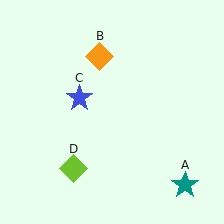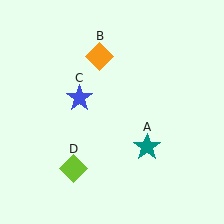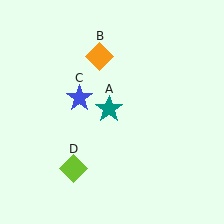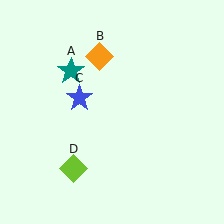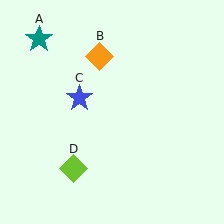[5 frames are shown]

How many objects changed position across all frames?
1 object changed position: teal star (object A).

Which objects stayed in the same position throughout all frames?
Orange diamond (object B) and blue star (object C) and lime diamond (object D) remained stationary.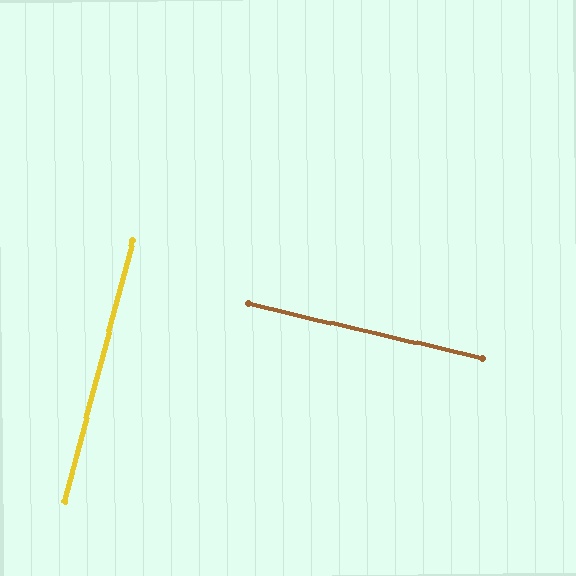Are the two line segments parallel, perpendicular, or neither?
Perpendicular — they meet at approximately 88°.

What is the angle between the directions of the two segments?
Approximately 88 degrees.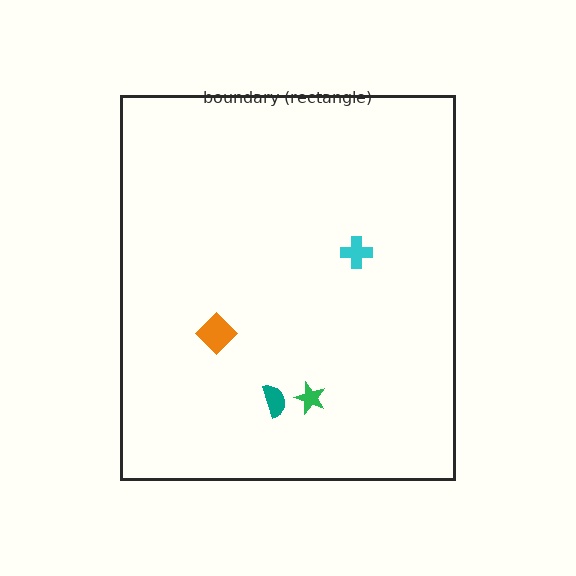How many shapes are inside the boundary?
4 inside, 0 outside.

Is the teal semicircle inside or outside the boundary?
Inside.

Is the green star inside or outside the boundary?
Inside.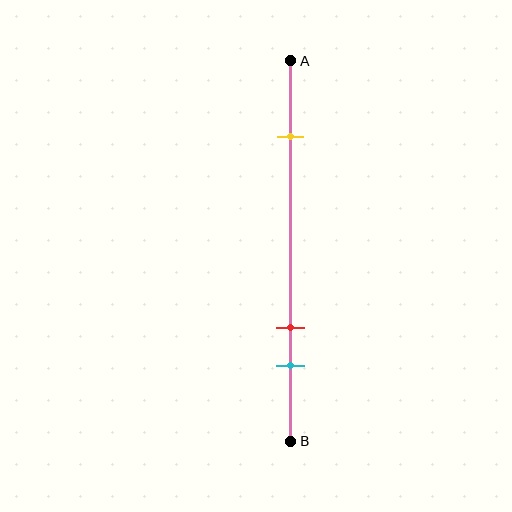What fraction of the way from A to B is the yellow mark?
The yellow mark is approximately 20% (0.2) of the way from A to B.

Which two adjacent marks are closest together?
The red and cyan marks are the closest adjacent pair.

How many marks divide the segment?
There are 3 marks dividing the segment.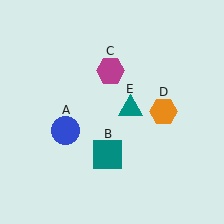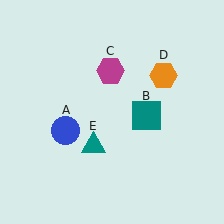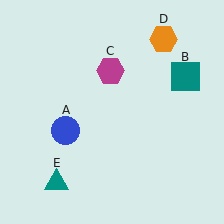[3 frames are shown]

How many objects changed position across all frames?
3 objects changed position: teal square (object B), orange hexagon (object D), teal triangle (object E).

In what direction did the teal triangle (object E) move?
The teal triangle (object E) moved down and to the left.